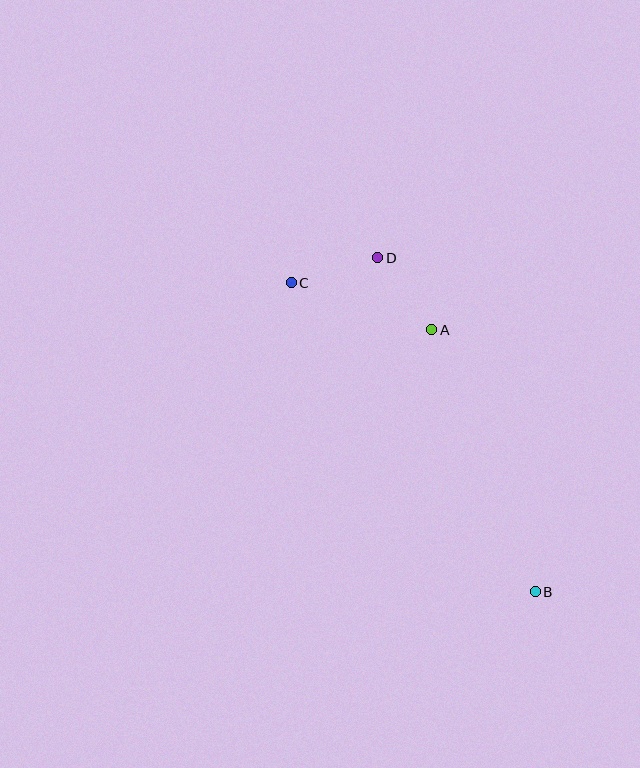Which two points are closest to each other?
Points C and D are closest to each other.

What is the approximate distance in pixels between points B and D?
The distance between B and D is approximately 369 pixels.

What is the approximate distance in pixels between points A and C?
The distance between A and C is approximately 149 pixels.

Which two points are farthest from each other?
Points B and C are farthest from each other.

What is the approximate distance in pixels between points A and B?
The distance between A and B is approximately 282 pixels.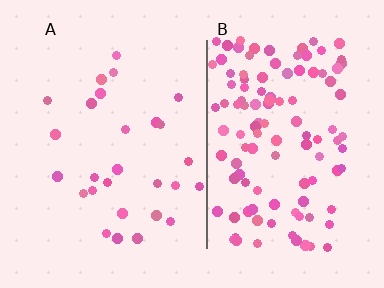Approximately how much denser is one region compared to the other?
Approximately 4.3× — region B over region A.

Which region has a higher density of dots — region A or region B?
B (the right).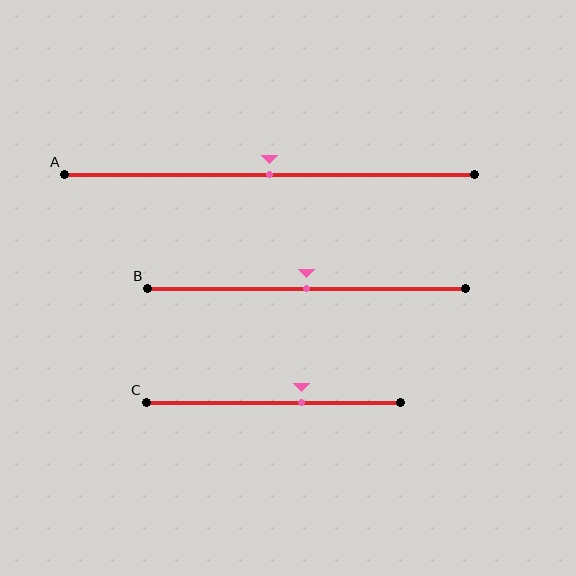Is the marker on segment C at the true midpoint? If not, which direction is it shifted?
No, the marker on segment C is shifted to the right by about 11% of the segment length.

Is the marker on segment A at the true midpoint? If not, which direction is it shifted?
Yes, the marker on segment A is at the true midpoint.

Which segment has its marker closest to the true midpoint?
Segment A has its marker closest to the true midpoint.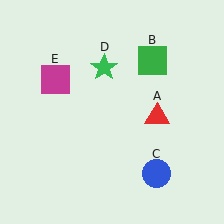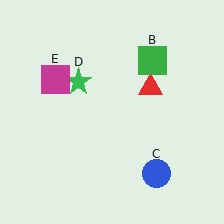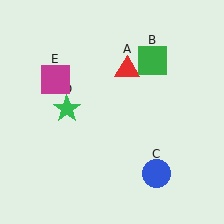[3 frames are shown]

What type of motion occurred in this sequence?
The red triangle (object A), green star (object D) rotated counterclockwise around the center of the scene.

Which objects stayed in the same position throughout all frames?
Green square (object B) and blue circle (object C) and magenta square (object E) remained stationary.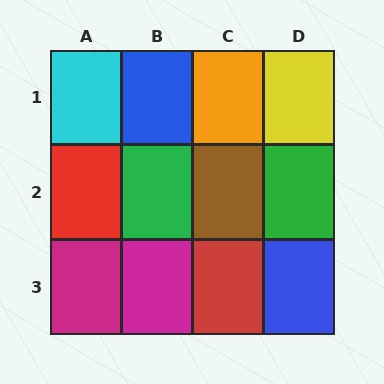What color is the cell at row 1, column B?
Blue.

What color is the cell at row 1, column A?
Cyan.